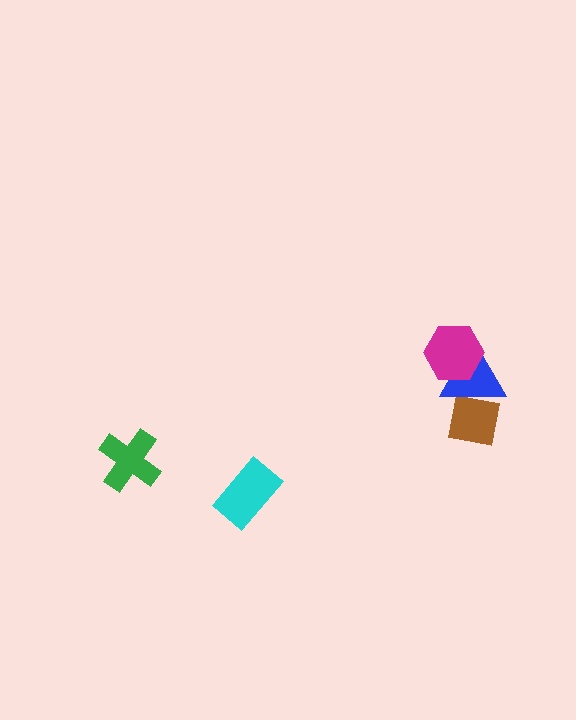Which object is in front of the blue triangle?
The magenta hexagon is in front of the blue triangle.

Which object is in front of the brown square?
The blue triangle is in front of the brown square.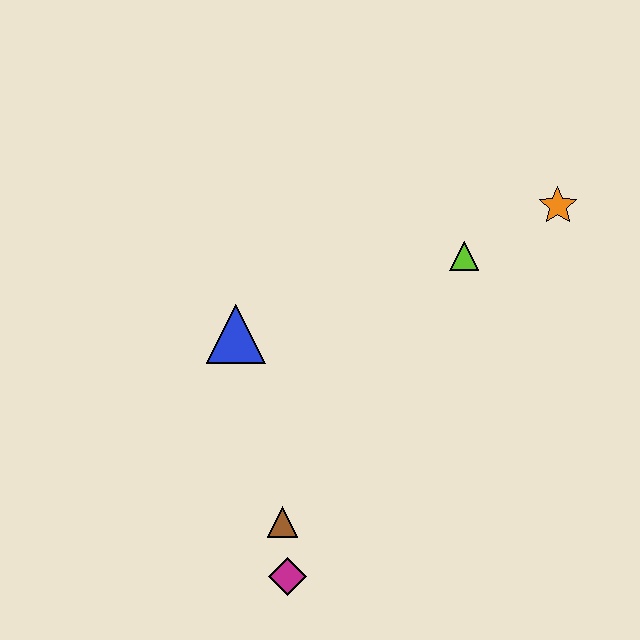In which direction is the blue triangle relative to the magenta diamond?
The blue triangle is above the magenta diamond.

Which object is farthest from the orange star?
The magenta diamond is farthest from the orange star.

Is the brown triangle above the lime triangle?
No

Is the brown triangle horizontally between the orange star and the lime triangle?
No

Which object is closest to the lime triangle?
The orange star is closest to the lime triangle.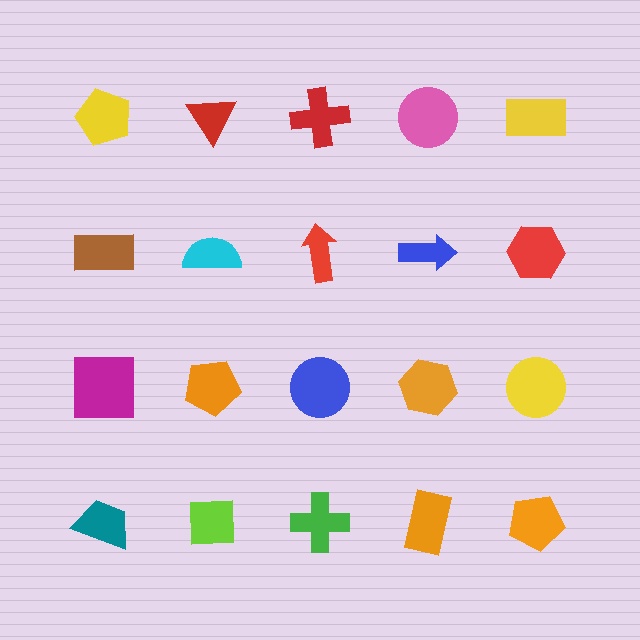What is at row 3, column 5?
A yellow circle.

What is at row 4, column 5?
An orange pentagon.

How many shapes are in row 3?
5 shapes.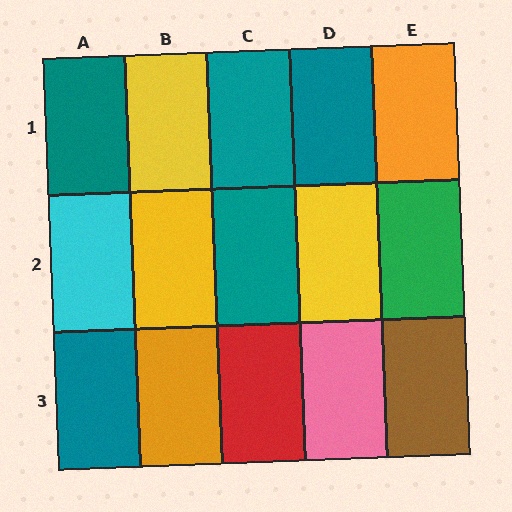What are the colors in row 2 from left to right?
Cyan, yellow, teal, yellow, green.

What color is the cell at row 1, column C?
Teal.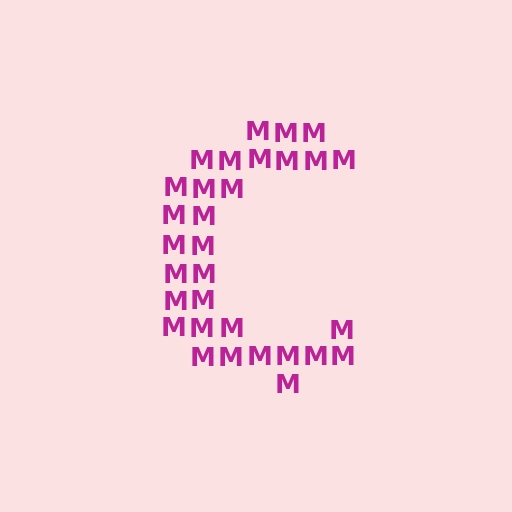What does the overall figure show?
The overall figure shows the letter C.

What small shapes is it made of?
It is made of small letter M's.